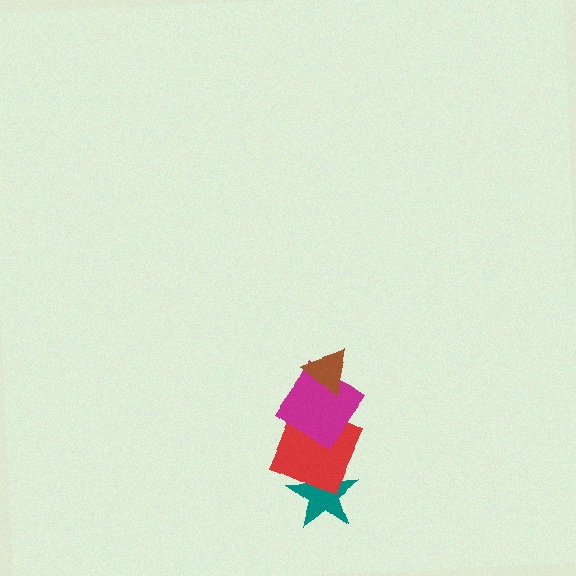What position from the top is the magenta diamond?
The magenta diamond is 2nd from the top.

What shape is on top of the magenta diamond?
The brown triangle is on top of the magenta diamond.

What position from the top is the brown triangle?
The brown triangle is 1st from the top.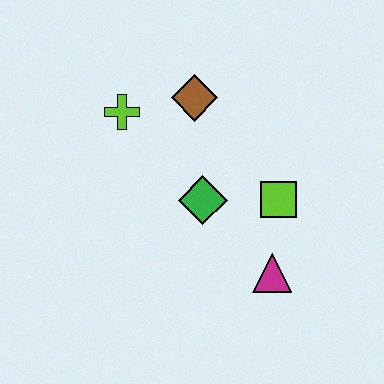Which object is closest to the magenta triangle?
The lime square is closest to the magenta triangle.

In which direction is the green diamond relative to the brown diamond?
The green diamond is below the brown diamond.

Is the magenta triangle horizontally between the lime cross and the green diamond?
No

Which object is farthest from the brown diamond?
The magenta triangle is farthest from the brown diamond.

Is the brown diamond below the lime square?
No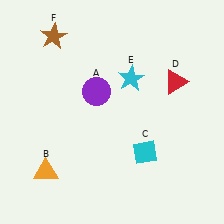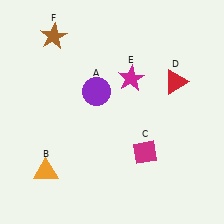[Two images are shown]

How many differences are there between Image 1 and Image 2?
There are 2 differences between the two images.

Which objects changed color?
C changed from cyan to magenta. E changed from cyan to magenta.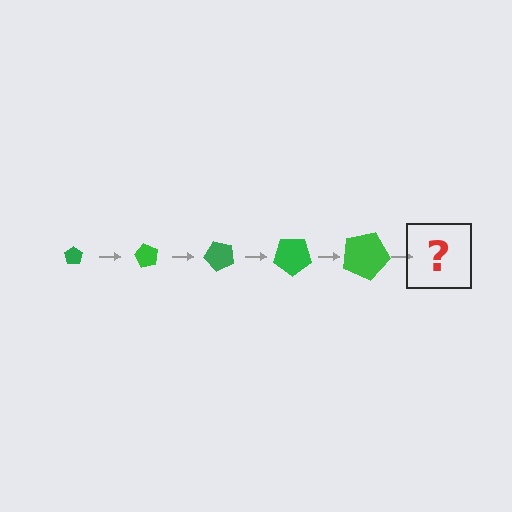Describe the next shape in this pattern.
It should be a pentagon, larger than the previous one and rotated 300 degrees from the start.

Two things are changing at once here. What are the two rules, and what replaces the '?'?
The two rules are that the pentagon grows larger each step and it rotates 60 degrees each step. The '?' should be a pentagon, larger than the previous one and rotated 300 degrees from the start.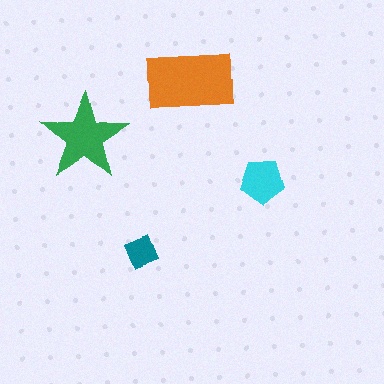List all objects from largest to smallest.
The orange rectangle, the green star, the cyan pentagon, the teal diamond.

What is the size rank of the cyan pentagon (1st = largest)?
3rd.